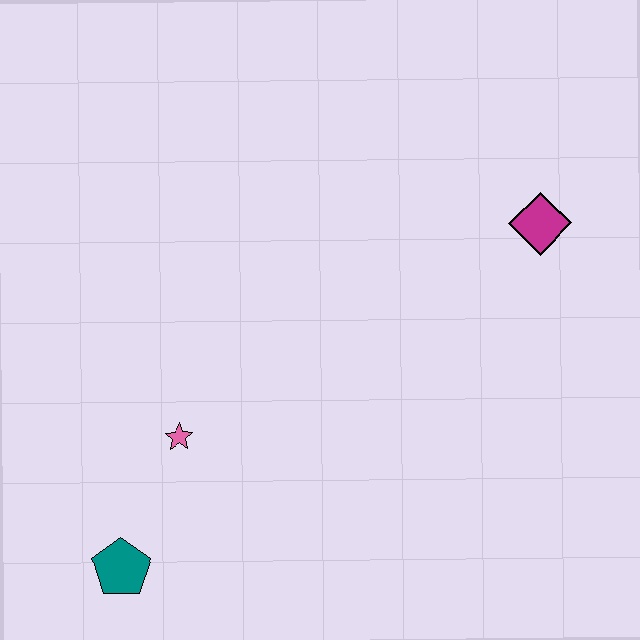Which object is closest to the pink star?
The teal pentagon is closest to the pink star.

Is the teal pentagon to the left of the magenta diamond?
Yes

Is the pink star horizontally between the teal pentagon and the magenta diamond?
Yes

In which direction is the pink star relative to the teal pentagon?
The pink star is above the teal pentagon.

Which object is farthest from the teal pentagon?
The magenta diamond is farthest from the teal pentagon.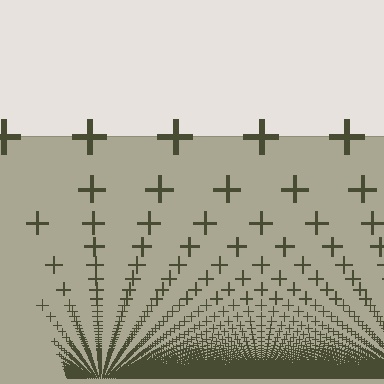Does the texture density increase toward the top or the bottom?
Density increases toward the bottom.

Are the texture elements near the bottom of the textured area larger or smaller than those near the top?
Smaller. The gradient is inverted — elements near the bottom are smaller and denser.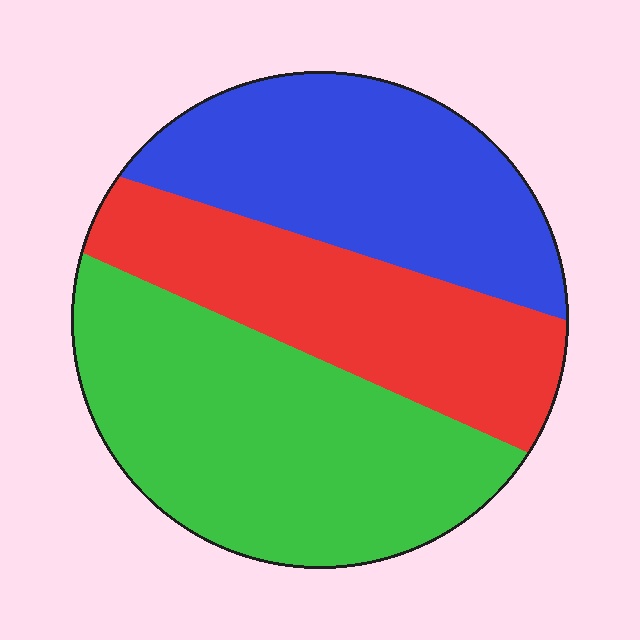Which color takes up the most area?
Green, at roughly 40%.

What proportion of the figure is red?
Red takes up about one quarter (1/4) of the figure.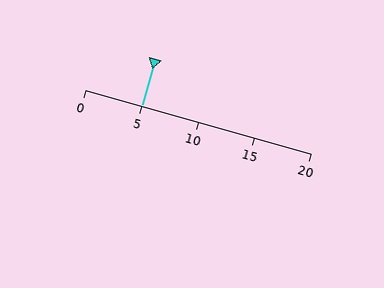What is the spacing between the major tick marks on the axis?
The major ticks are spaced 5 apart.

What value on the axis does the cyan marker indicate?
The marker indicates approximately 5.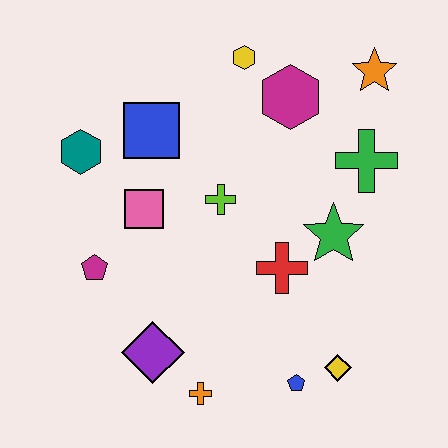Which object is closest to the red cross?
The green star is closest to the red cross.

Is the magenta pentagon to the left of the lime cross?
Yes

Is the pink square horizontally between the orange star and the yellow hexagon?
No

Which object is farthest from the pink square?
The orange star is farthest from the pink square.